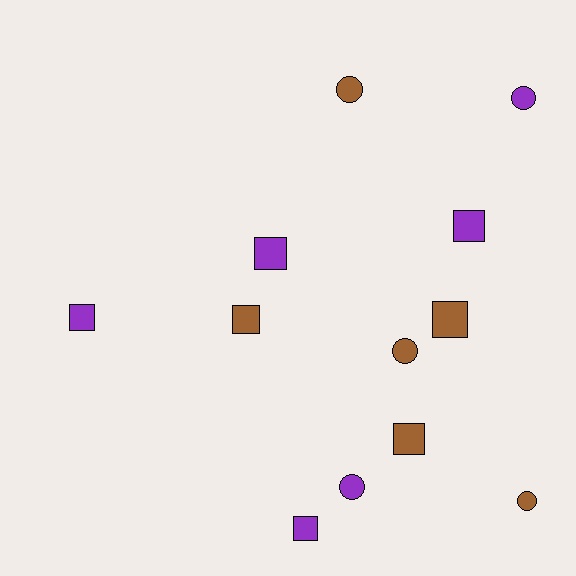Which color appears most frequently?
Brown, with 6 objects.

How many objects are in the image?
There are 12 objects.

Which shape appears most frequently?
Square, with 7 objects.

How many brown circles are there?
There are 3 brown circles.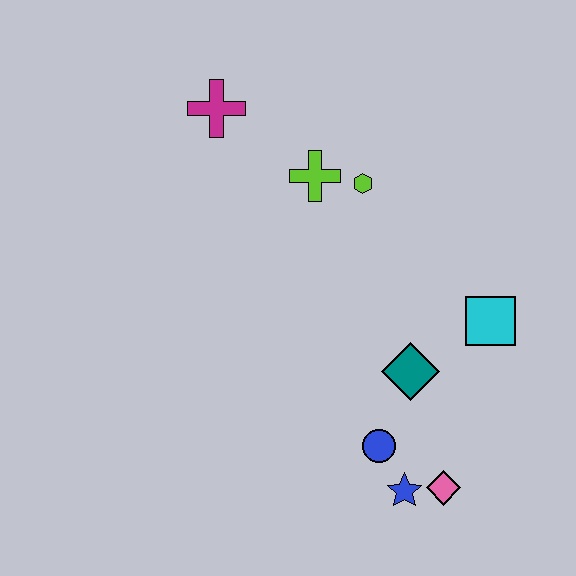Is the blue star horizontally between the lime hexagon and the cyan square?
Yes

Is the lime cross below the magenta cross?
Yes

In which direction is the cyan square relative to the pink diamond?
The cyan square is above the pink diamond.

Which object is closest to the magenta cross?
The lime cross is closest to the magenta cross.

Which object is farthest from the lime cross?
The pink diamond is farthest from the lime cross.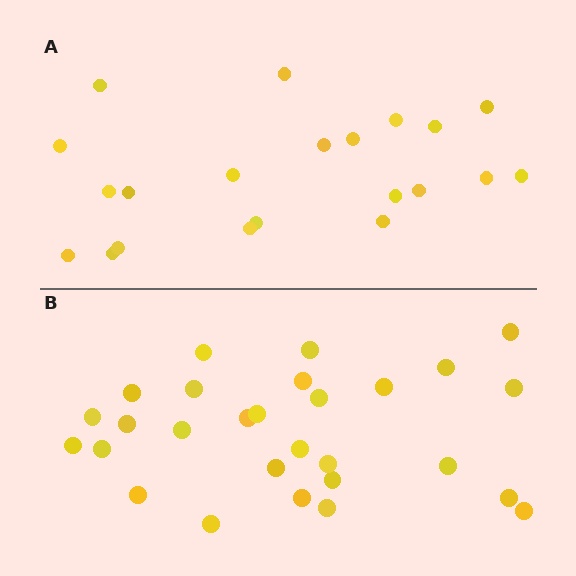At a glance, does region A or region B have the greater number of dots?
Region B (the bottom region) has more dots.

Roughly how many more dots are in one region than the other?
Region B has roughly 8 or so more dots than region A.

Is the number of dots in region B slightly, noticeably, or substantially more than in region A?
Region B has noticeably more, but not dramatically so. The ratio is roughly 1.3 to 1.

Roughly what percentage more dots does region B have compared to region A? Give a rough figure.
About 35% more.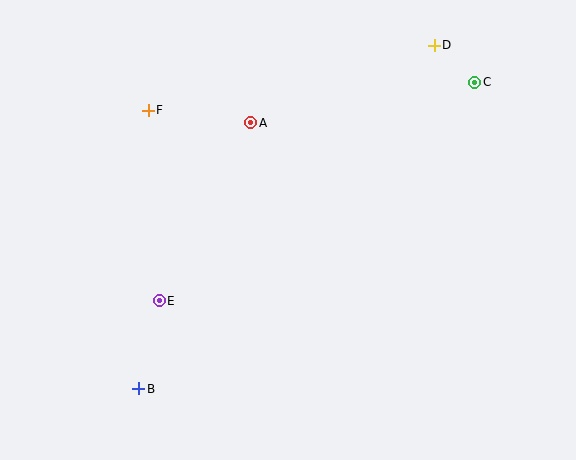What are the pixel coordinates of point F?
Point F is at (148, 110).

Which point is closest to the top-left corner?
Point F is closest to the top-left corner.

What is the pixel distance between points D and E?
The distance between D and E is 375 pixels.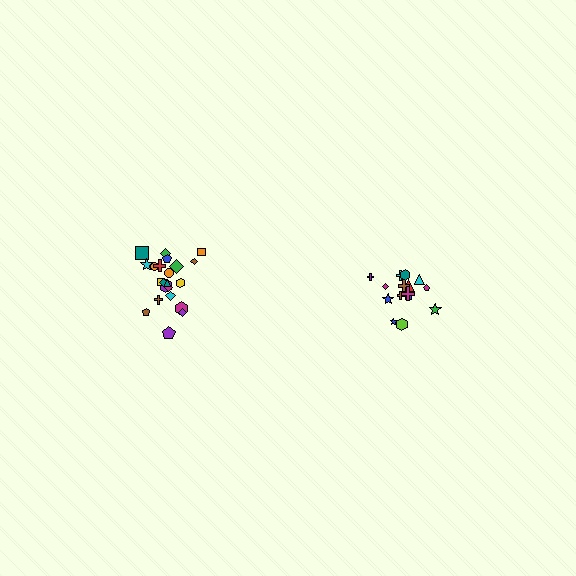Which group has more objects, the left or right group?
The left group.